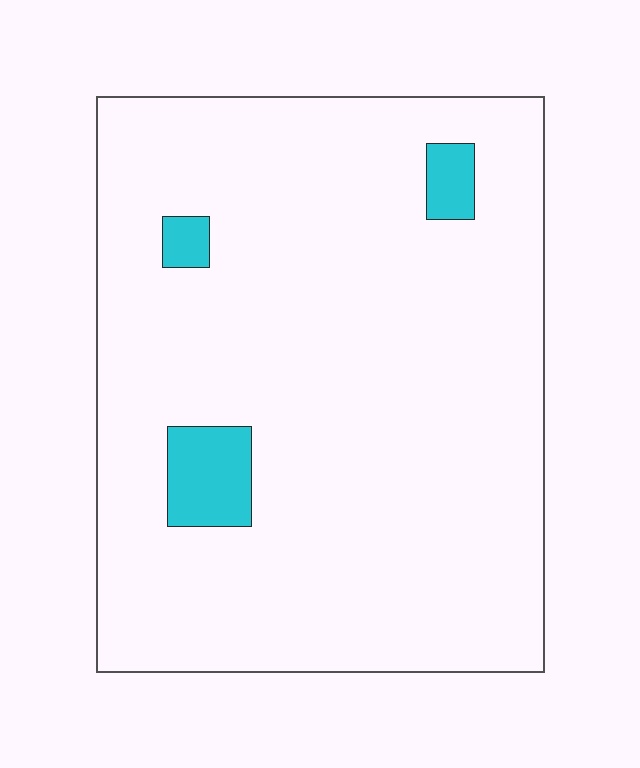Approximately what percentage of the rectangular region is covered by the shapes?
Approximately 5%.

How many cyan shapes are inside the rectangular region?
3.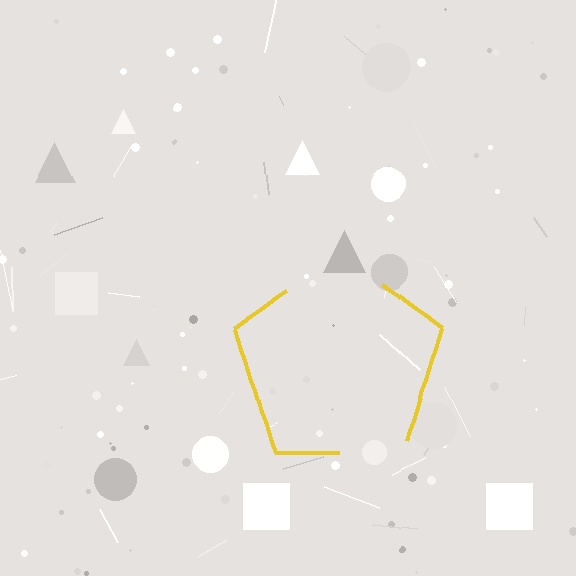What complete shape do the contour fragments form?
The contour fragments form a pentagon.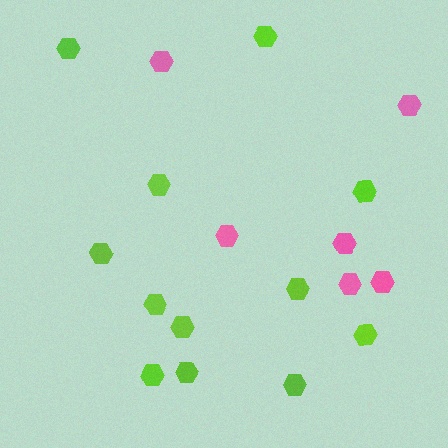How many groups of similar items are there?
There are 2 groups: one group of pink hexagons (6) and one group of lime hexagons (12).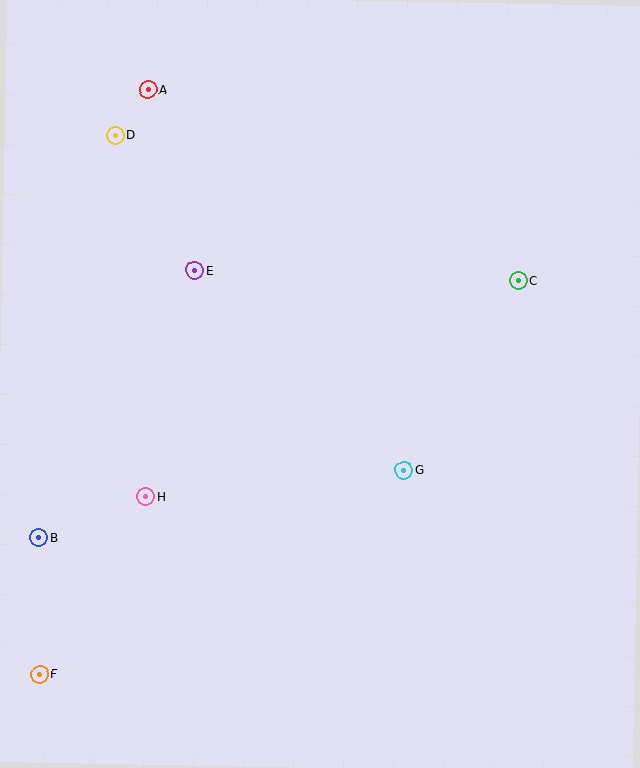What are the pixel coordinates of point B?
Point B is at (39, 538).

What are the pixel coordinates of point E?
Point E is at (195, 270).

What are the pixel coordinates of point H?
Point H is at (146, 497).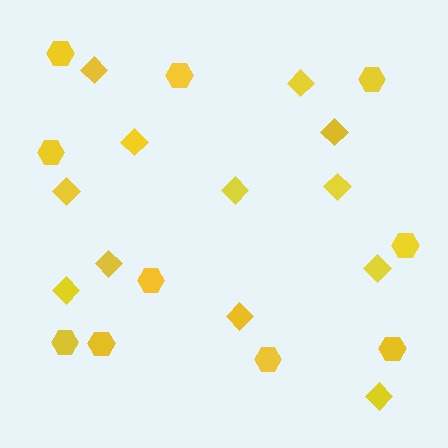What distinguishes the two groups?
There are 2 groups: one group of diamonds (12) and one group of hexagons (10).